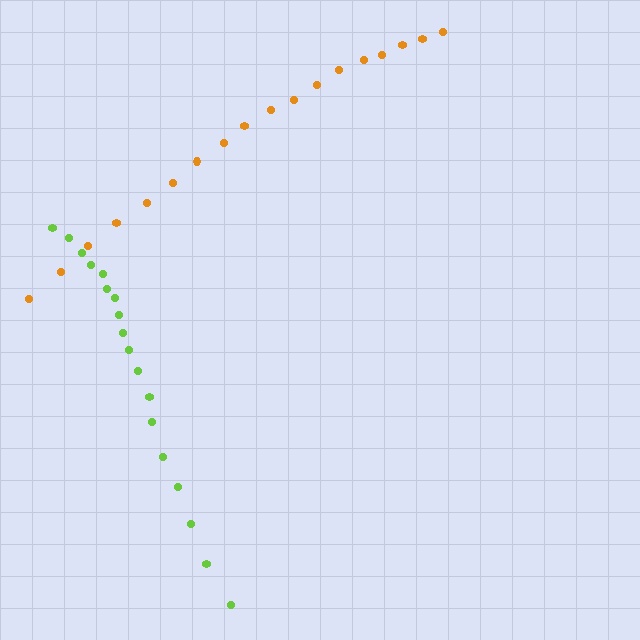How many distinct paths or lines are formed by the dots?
There are 2 distinct paths.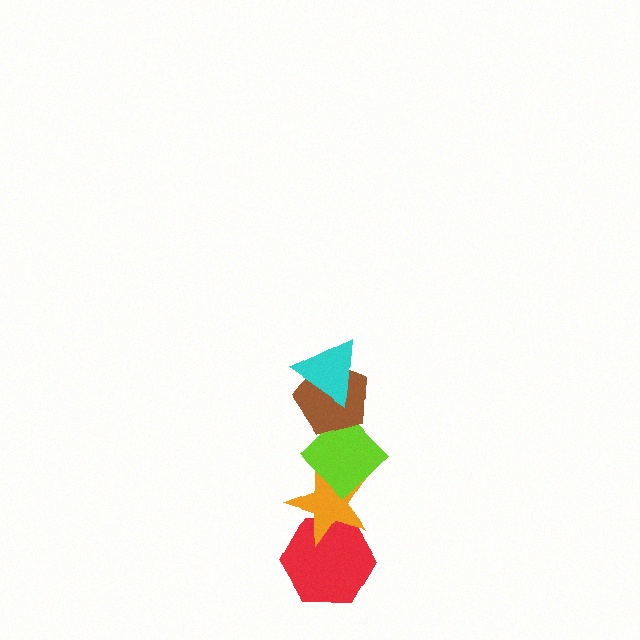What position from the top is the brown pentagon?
The brown pentagon is 2nd from the top.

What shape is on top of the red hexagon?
The orange star is on top of the red hexagon.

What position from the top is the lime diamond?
The lime diamond is 3rd from the top.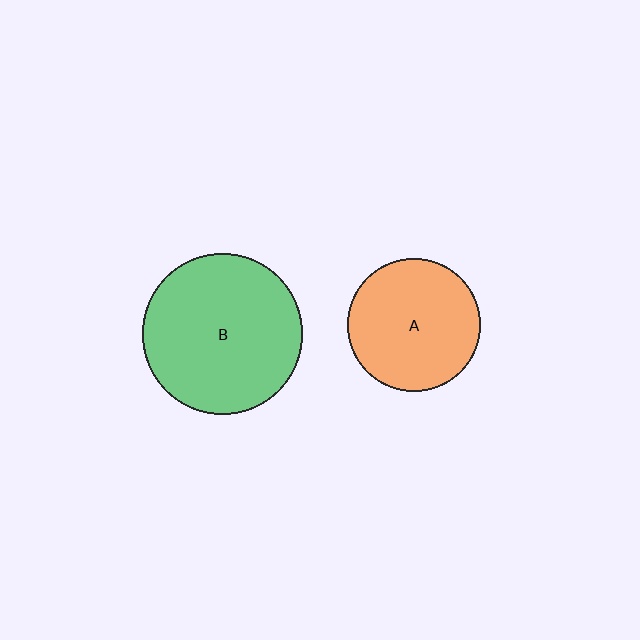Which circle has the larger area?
Circle B (green).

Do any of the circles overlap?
No, none of the circles overlap.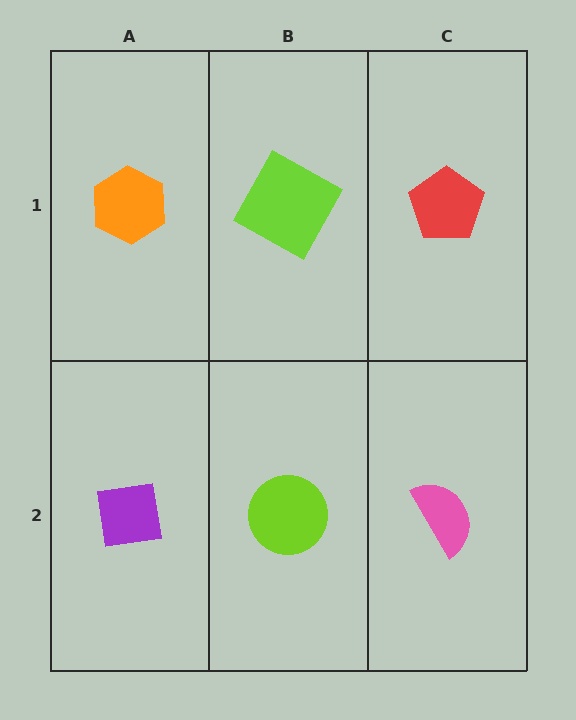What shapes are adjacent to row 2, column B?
A lime square (row 1, column B), a purple square (row 2, column A), a pink semicircle (row 2, column C).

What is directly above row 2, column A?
An orange hexagon.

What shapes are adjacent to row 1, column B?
A lime circle (row 2, column B), an orange hexagon (row 1, column A), a red pentagon (row 1, column C).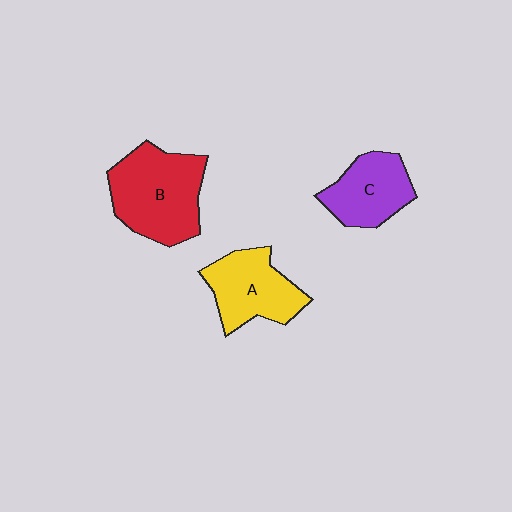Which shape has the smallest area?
Shape C (purple).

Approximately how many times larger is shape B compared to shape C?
Approximately 1.5 times.